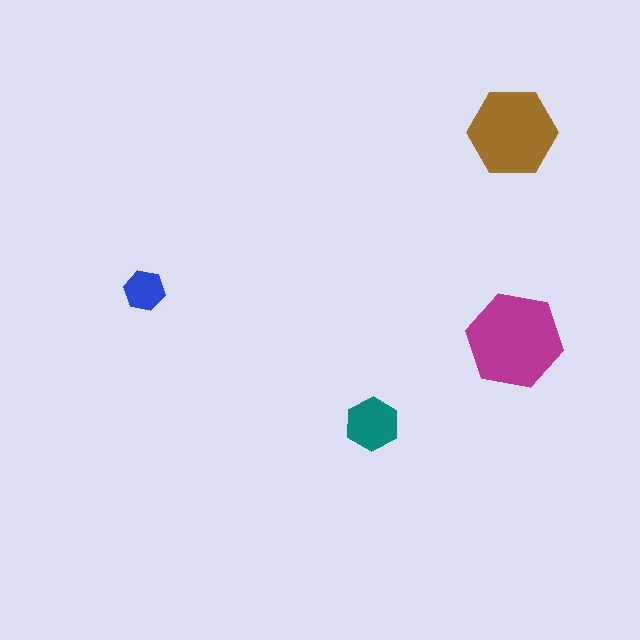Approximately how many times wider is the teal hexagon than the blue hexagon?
About 1.5 times wider.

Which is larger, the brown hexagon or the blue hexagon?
The brown one.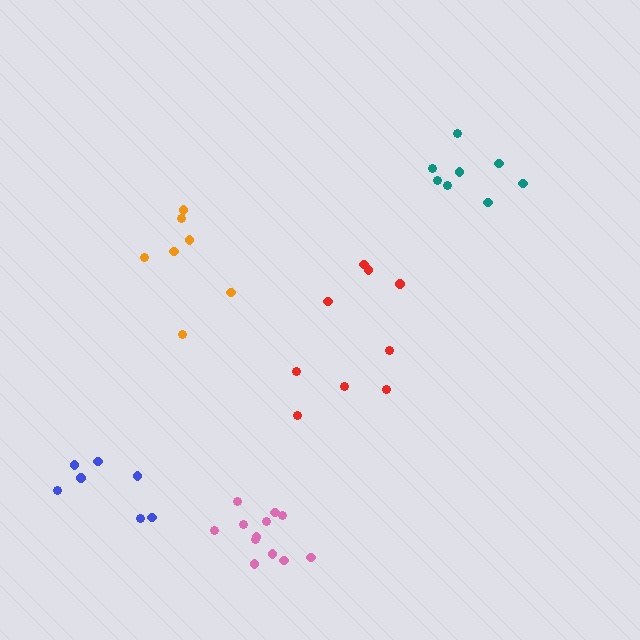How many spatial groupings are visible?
There are 5 spatial groupings.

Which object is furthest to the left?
The blue cluster is leftmost.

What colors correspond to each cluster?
The clusters are colored: pink, orange, teal, red, blue.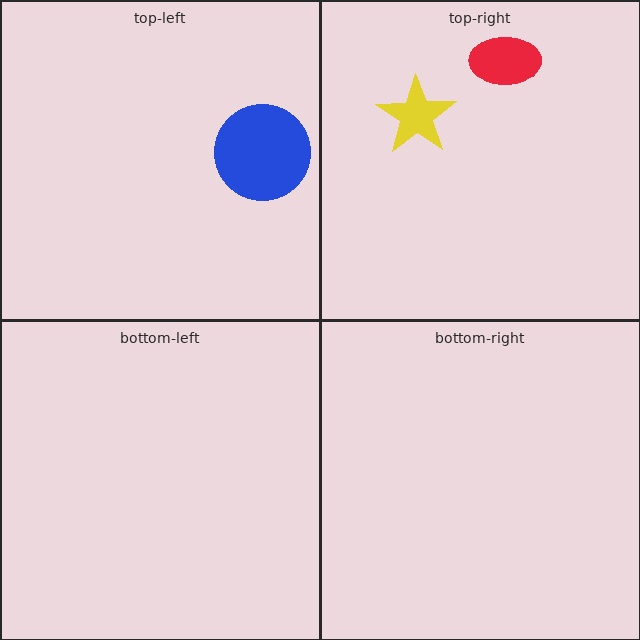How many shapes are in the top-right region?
2.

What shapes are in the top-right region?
The red ellipse, the yellow star.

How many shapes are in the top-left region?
1.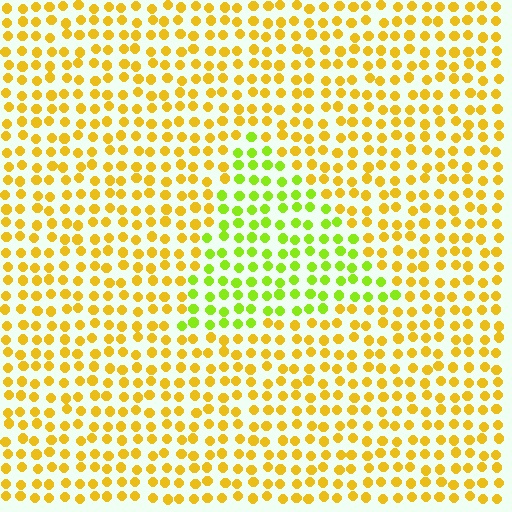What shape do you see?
I see a triangle.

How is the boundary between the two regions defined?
The boundary is defined purely by a slight shift in hue (about 42 degrees). Spacing, size, and orientation are identical on both sides.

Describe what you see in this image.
The image is filled with small yellow elements in a uniform arrangement. A triangle-shaped region is visible where the elements are tinted to a slightly different hue, forming a subtle color boundary.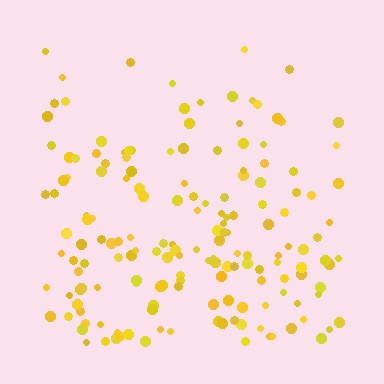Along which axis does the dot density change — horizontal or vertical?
Vertical.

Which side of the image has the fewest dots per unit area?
The top.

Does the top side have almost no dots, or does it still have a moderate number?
Still a moderate number, just noticeably fewer than the bottom.